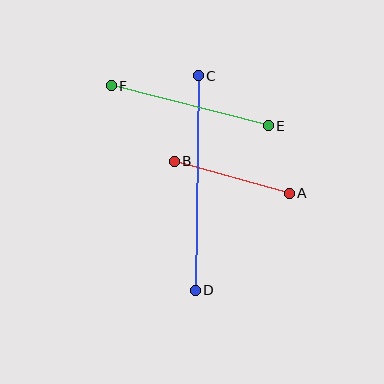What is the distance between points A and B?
The distance is approximately 119 pixels.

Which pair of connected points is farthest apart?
Points C and D are farthest apart.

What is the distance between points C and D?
The distance is approximately 214 pixels.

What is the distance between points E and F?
The distance is approximately 162 pixels.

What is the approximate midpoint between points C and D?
The midpoint is at approximately (197, 183) pixels.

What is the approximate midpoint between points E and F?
The midpoint is at approximately (190, 106) pixels.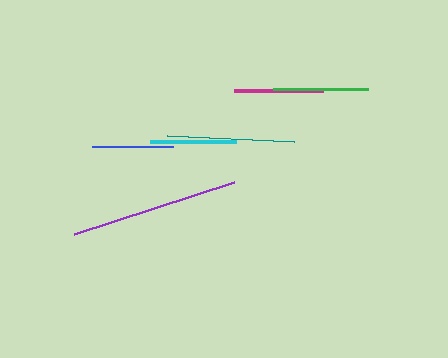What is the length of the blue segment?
The blue segment is approximately 81 pixels long.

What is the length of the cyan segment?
The cyan segment is approximately 86 pixels long.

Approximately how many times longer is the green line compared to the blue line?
The green line is approximately 1.2 times the length of the blue line.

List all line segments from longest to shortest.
From longest to shortest: purple, teal, green, magenta, cyan, blue.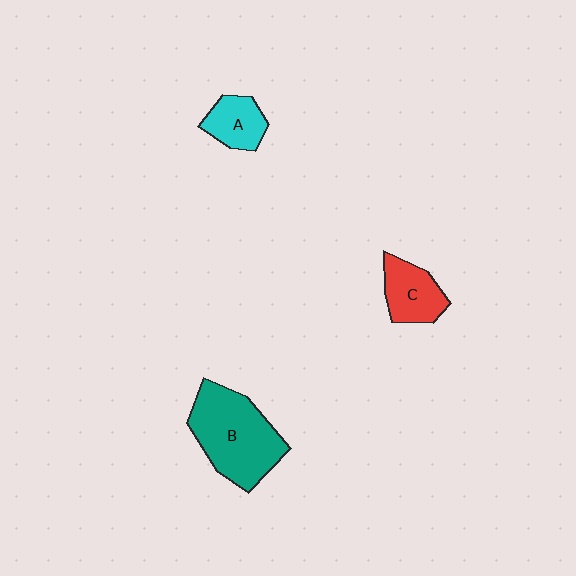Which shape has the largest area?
Shape B (teal).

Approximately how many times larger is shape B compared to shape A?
Approximately 2.4 times.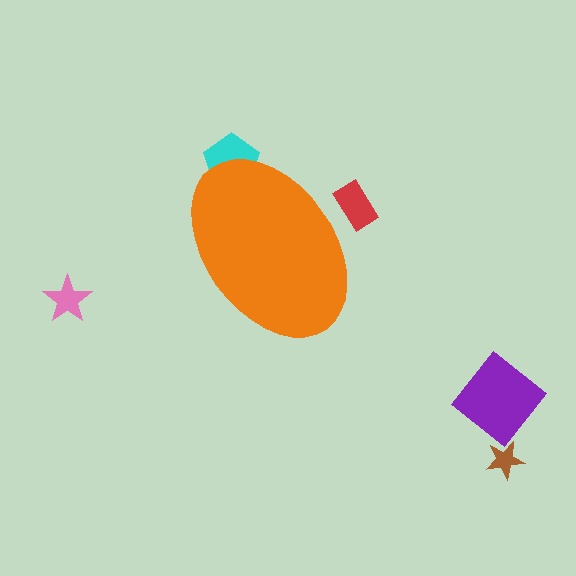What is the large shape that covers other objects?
An orange ellipse.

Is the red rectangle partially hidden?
Yes, the red rectangle is partially hidden behind the orange ellipse.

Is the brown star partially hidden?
No, the brown star is fully visible.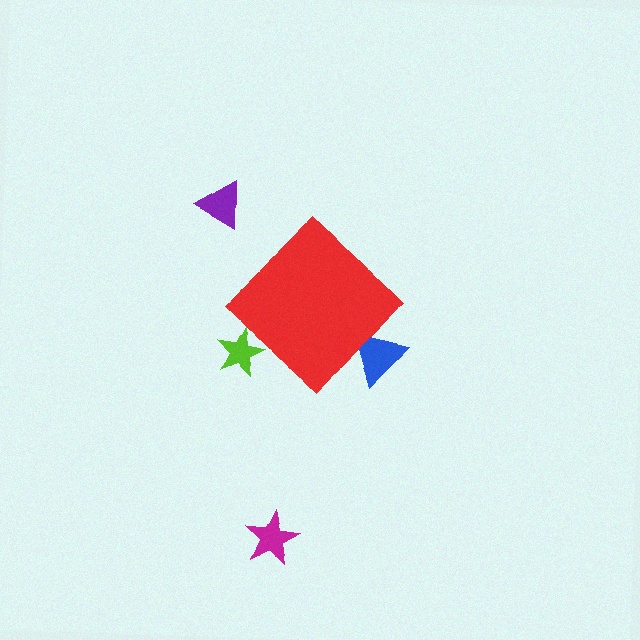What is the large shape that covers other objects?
A red diamond.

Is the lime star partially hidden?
Yes, the lime star is partially hidden behind the red diamond.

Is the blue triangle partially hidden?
Yes, the blue triangle is partially hidden behind the red diamond.